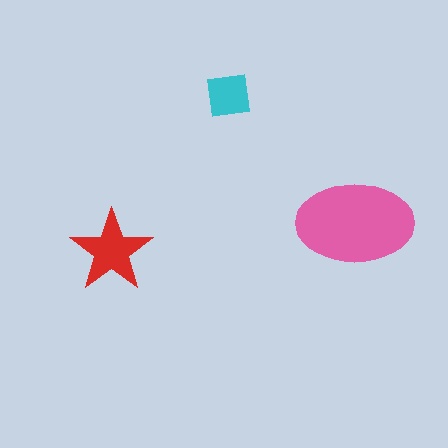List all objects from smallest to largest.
The cyan square, the red star, the pink ellipse.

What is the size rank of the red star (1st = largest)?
2nd.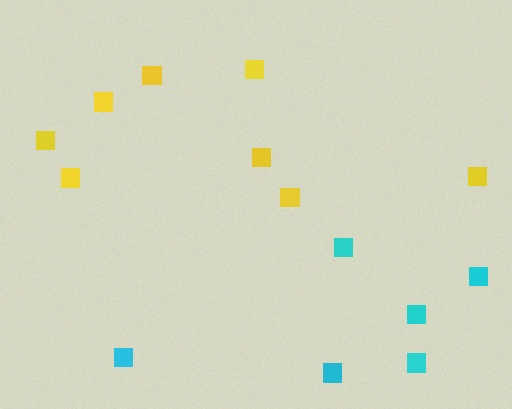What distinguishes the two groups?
There are 2 groups: one group of yellow squares (8) and one group of cyan squares (6).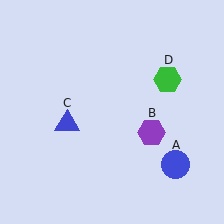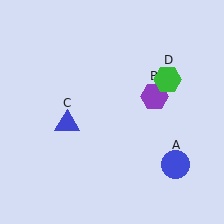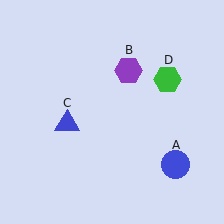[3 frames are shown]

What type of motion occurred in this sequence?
The purple hexagon (object B) rotated counterclockwise around the center of the scene.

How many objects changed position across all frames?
1 object changed position: purple hexagon (object B).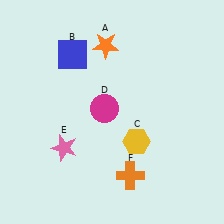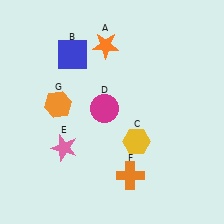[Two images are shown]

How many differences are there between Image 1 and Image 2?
There is 1 difference between the two images.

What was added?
An orange hexagon (G) was added in Image 2.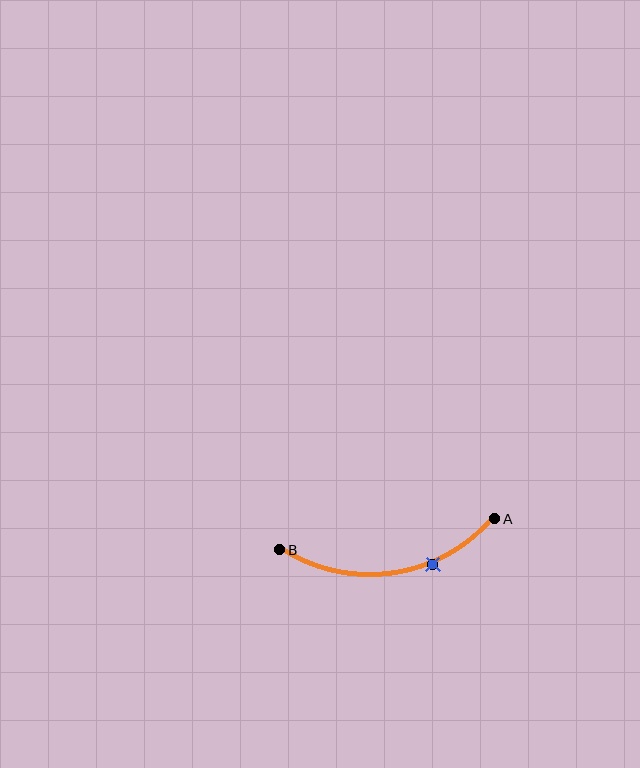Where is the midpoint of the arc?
The arc midpoint is the point on the curve farthest from the straight line joining A and B. It sits below that line.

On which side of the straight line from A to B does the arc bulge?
The arc bulges below the straight line connecting A and B.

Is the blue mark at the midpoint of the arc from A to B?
No. The blue mark lies on the arc but is closer to endpoint A. The arc midpoint would be at the point on the curve equidistant along the arc from both A and B.